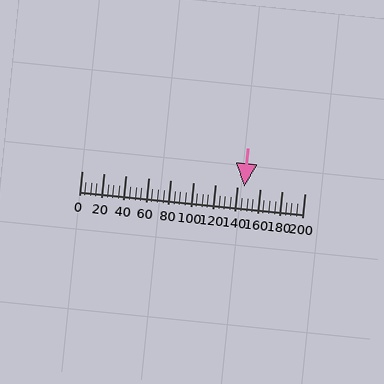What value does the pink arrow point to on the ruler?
The pink arrow points to approximately 146.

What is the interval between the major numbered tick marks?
The major tick marks are spaced 20 units apart.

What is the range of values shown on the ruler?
The ruler shows values from 0 to 200.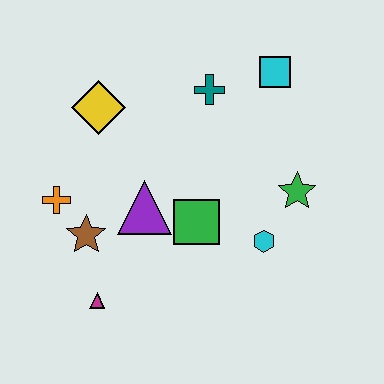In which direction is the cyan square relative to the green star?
The cyan square is above the green star.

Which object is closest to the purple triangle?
The green square is closest to the purple triangle.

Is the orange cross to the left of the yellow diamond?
Yes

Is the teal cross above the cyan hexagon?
Yes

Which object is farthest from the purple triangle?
The cyan square is farthest from the purple triangle.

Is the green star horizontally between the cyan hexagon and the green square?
No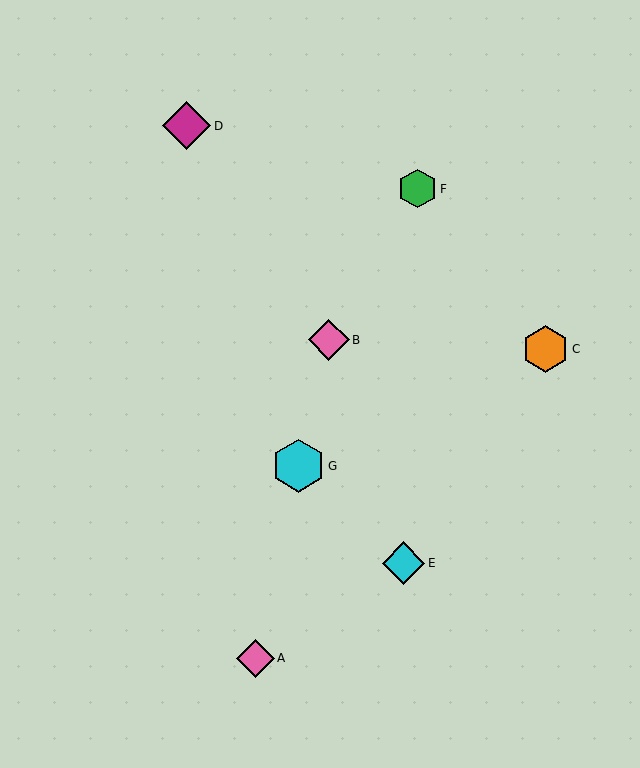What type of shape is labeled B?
Shape B is a pink diamond.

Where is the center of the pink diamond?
The center of the pink diamond is at (255, 658).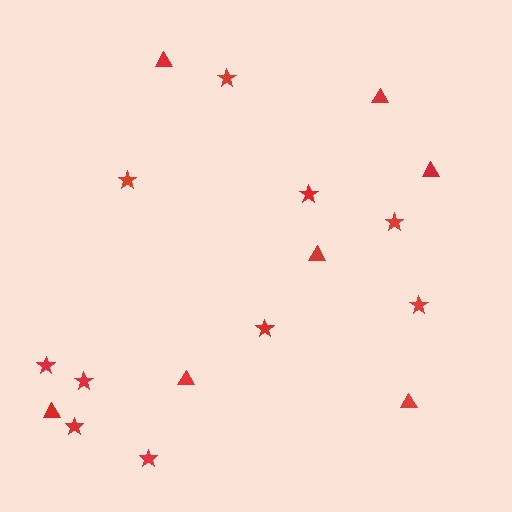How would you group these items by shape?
There are 2 groups: one group of stars (10) and one group of triangles (7).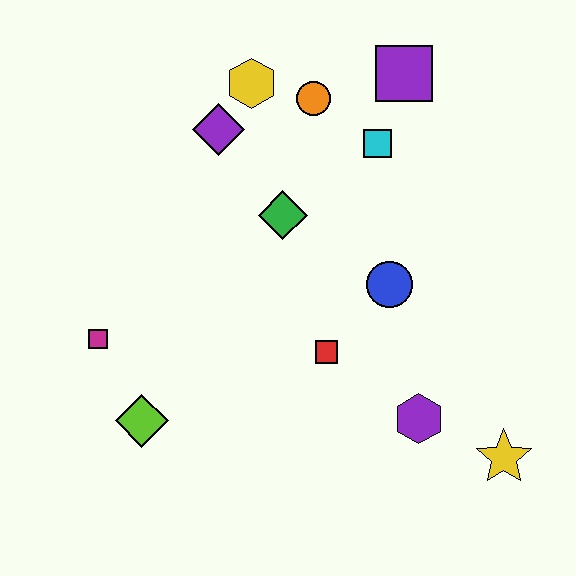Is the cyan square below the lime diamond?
No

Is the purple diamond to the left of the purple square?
Yes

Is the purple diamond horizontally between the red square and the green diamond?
No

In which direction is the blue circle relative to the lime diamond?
The blue circle is to the right of the lime diamond.